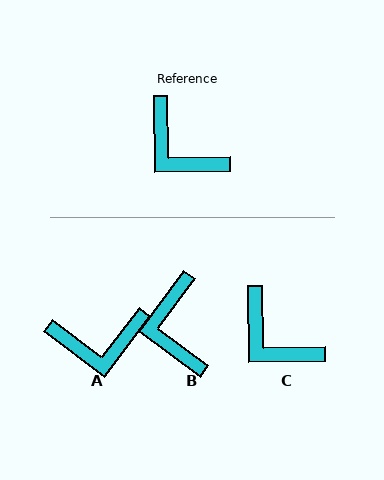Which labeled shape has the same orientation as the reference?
C.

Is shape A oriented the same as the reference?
No, it is off by about 52 degrees.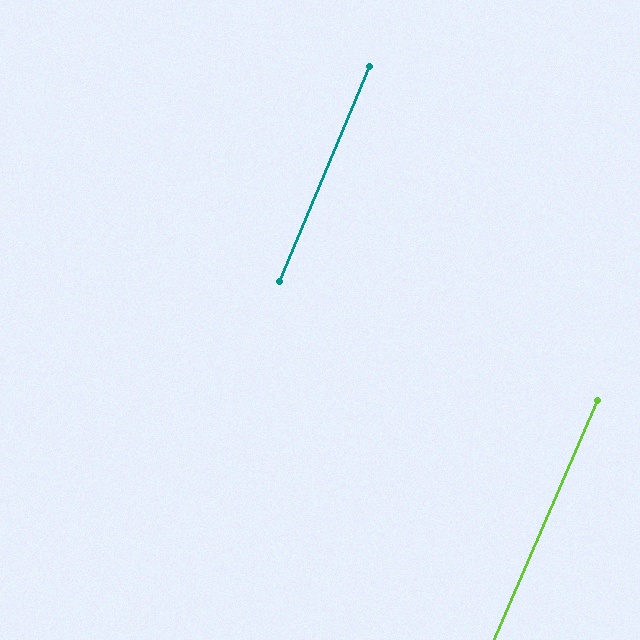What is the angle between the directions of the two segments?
Approximately 1 degree.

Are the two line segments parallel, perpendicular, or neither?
Parallel — their directions differ by only 0.5°.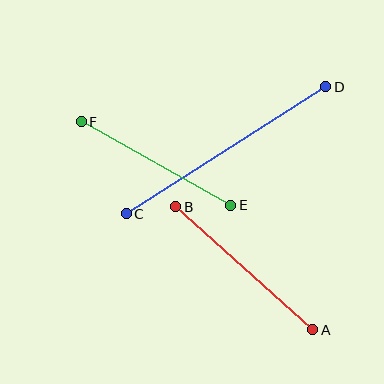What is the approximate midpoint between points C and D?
The midpoint is at approximately (226, 150) pixels.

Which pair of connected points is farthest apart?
Points C and D are farthest apart.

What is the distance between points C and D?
The distance is approximately 237 pixels.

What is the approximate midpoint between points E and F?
The midpoint is at approximately (156, 164) pixels.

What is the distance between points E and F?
The distance is approximately 171 pixels.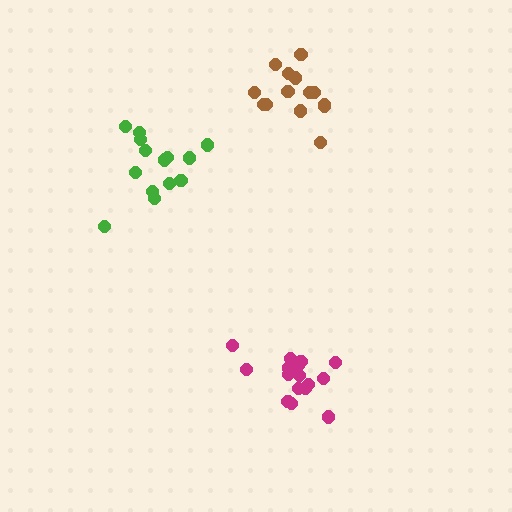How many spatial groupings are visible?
There are 3 spatial groupings.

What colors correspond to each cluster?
The clusters are colored: brown, magenta, green.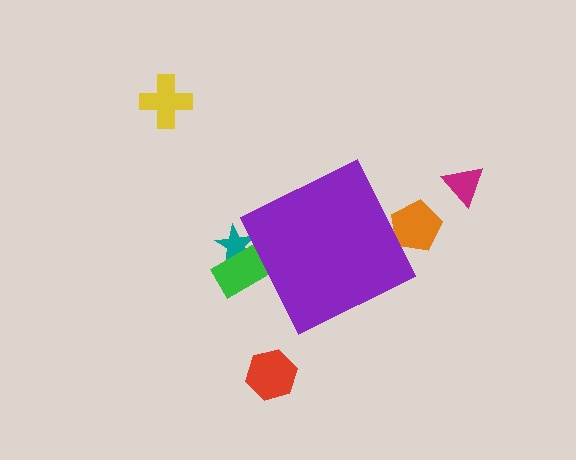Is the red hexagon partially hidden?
No, the red hexagon is fully visible.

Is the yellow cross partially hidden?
No, the yellow cross is fully visible.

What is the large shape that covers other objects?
A purple diamond.